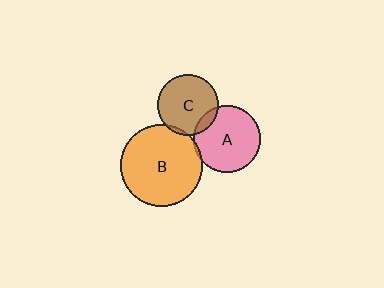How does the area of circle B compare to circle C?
Approximately 1.8 times.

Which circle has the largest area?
Circle B (orange).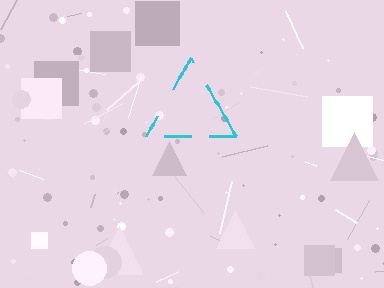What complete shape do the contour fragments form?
The contour fragments form a triangle.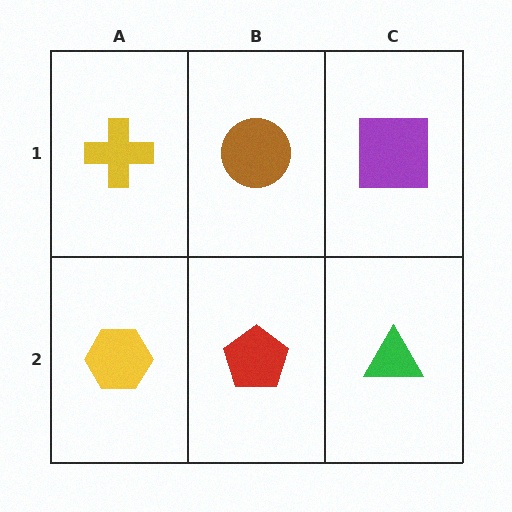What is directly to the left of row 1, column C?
A brown circle.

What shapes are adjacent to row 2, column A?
A yellow cross (row 1, column A), a red pentagon (row 2, column B).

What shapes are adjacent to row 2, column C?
A purple square (row 1, column C), a red pentagon (row 2, column B).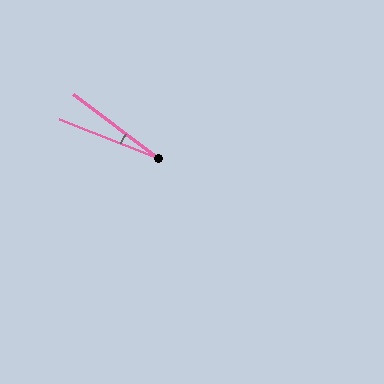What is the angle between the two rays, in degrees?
Approximately 16 degrees.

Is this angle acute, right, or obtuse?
It is acute.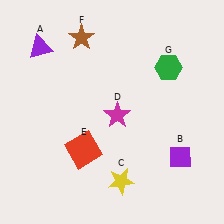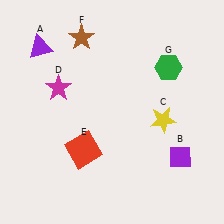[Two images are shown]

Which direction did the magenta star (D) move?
The magenta star (D) moved left.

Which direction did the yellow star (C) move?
The yellow star (C) moved up.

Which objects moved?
The objects that moved are: the yellow star (C), the magenta star (D).